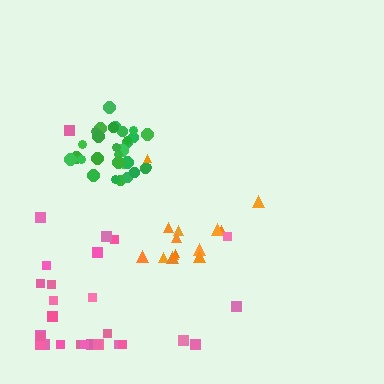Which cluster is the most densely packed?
Green.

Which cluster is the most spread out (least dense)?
Pink.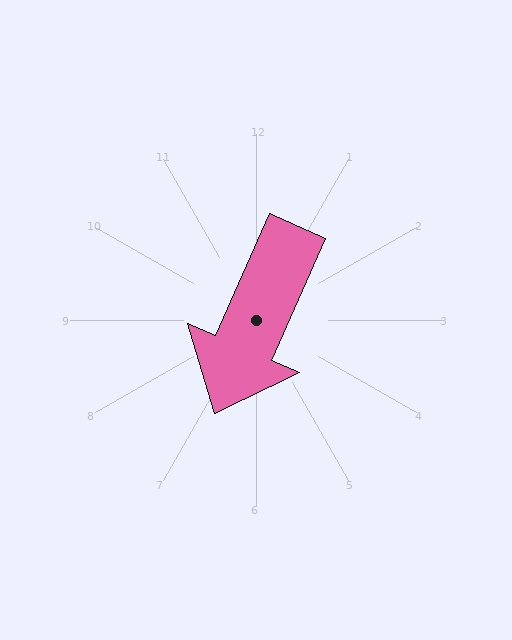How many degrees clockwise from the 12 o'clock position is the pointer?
Approximately 204 degrees.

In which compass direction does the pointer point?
Southwest.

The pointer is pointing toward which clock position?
Roughly 7 o'clock.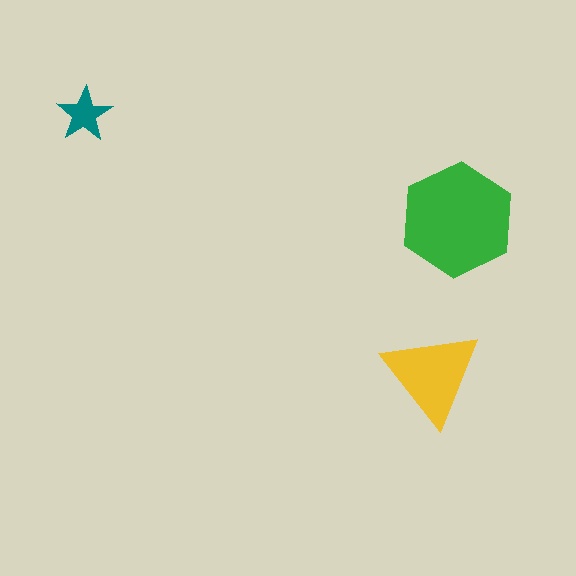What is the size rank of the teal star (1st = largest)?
3rd.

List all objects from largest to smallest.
The green hexagon, the yellow triangle, the teal star.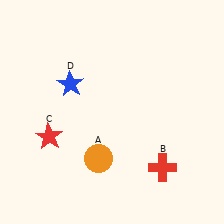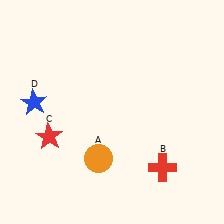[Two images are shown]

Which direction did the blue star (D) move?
The blue star (D) moved left.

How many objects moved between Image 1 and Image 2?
1 object moved between the two images.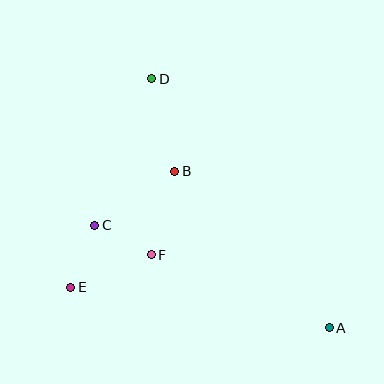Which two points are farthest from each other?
Points A and D are farthest from each other.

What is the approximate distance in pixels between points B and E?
The distance between B and E is approximately 156 pixels.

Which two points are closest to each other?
Points C and F are closest to each other.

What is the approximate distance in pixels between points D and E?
The distance between D and E is approximately 223 pixels.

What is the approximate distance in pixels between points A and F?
The distance between A and F is approximately 192 pixels.